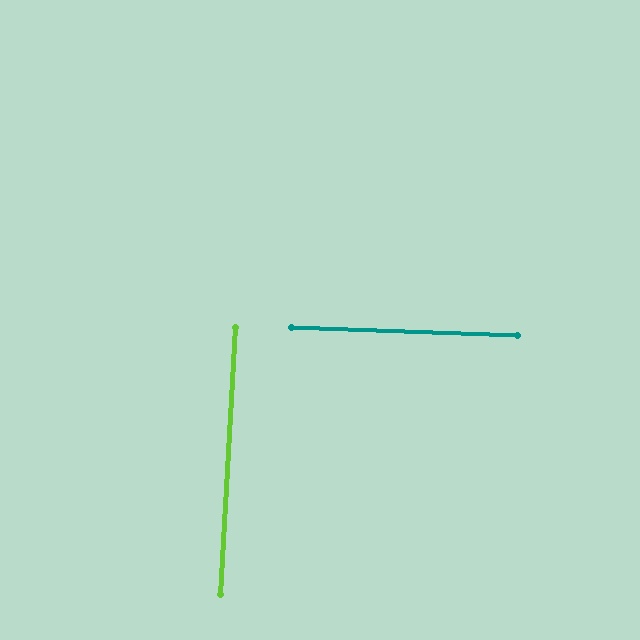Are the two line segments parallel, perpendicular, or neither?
Perpendicular — they meet at approximately 89°.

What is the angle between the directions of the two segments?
Approximately 89 degrees.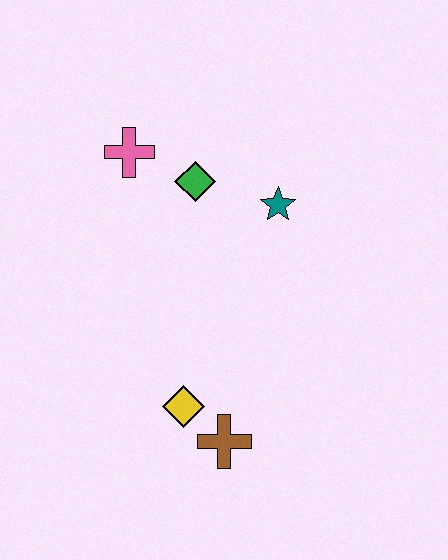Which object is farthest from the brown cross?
The pink cross is farthest from the brown cross.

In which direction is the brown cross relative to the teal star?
The brown cross is below the teal star.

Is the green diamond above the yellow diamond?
Yes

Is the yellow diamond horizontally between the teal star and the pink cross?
Yes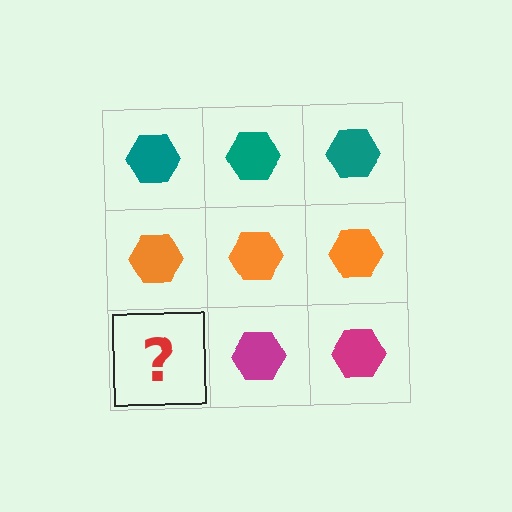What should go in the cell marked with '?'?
The missing cell should contain a magenta hexagon.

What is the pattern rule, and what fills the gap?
The rule is that each row has a consistent color. The gap should be filled with a magenta hexagon.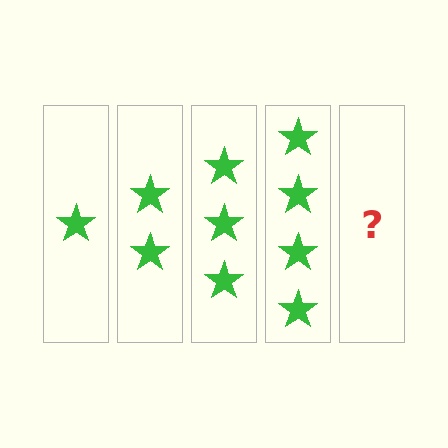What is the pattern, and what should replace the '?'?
The pattern is that each step adds one more star. The '?' should be 5 stars.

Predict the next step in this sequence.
The next step is 5 stars.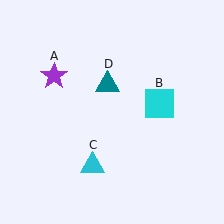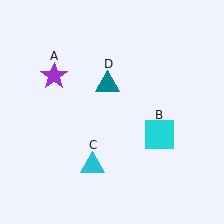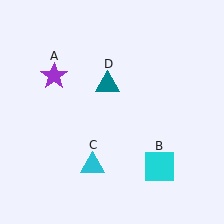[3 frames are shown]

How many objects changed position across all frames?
1 object changed position: cyan square (object B).